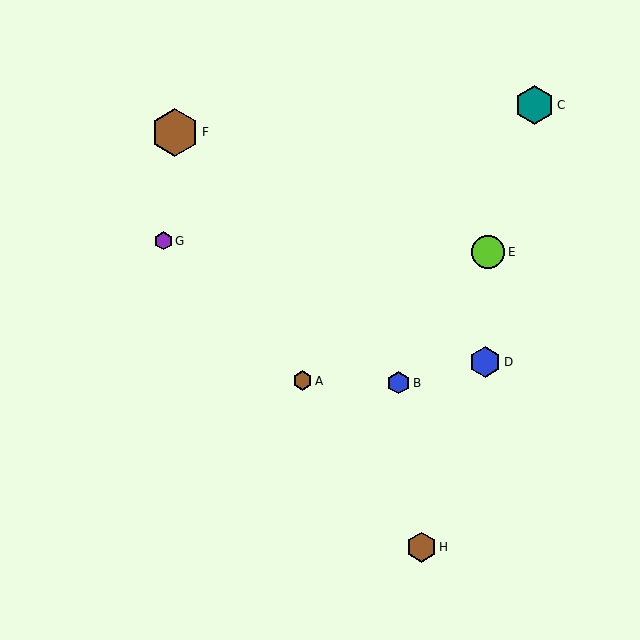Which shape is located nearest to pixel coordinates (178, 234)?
The purple hexagon (labeled G) at (163, 241) is nearest to that location.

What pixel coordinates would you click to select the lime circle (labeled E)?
Click at (488, 252) to select the lime circle E.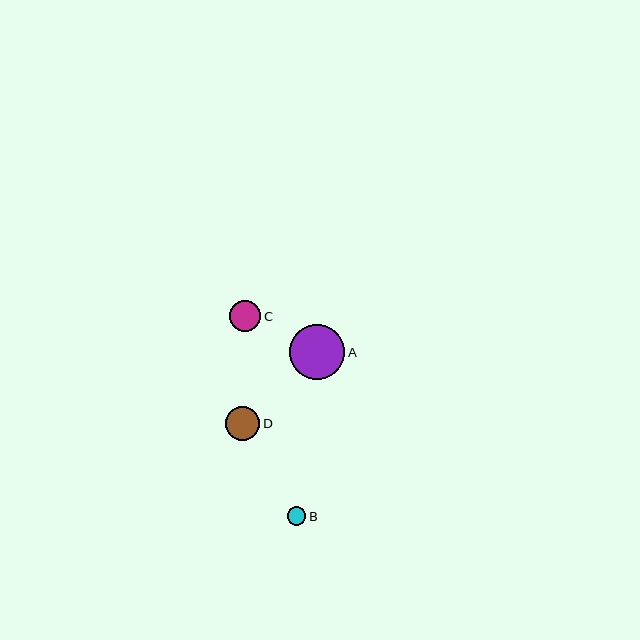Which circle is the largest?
Circle A is the largest with a size of approximately 55 pixels.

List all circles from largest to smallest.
From largest to smallest: A, D, C, B.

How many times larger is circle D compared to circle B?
Circle D is approximately 1.8 times the size of circle B.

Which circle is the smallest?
Circle B is the smallest with a size of approximately 19 pixels.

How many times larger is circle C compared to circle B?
Circle C is approximately 1.6 times the size of circle B.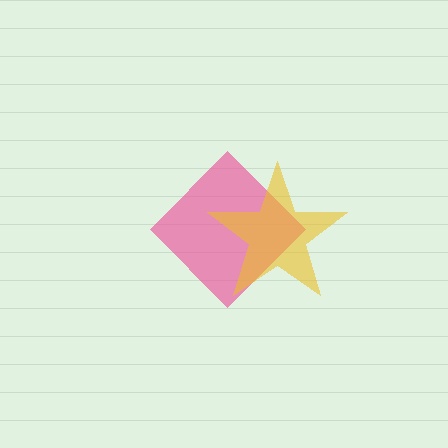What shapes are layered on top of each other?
The layered shapes are: a pink diamond, a yellow star.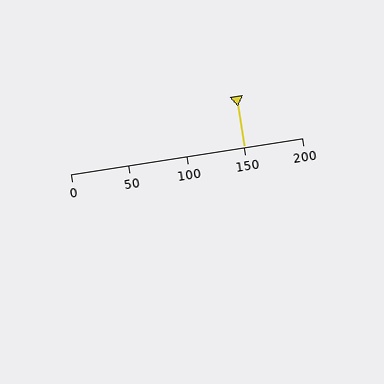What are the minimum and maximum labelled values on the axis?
The axis runs from 0 to 200.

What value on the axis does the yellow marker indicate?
The marker indicates approximately 150.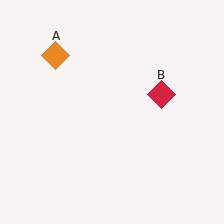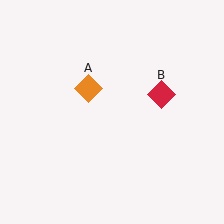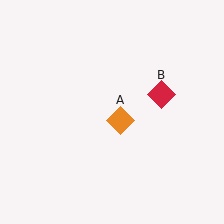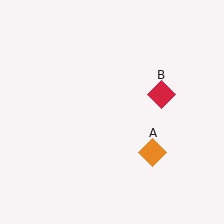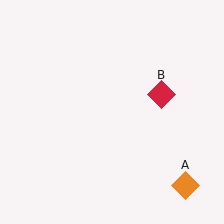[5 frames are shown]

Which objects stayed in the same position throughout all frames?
Red diamond (object B) remained stationary.